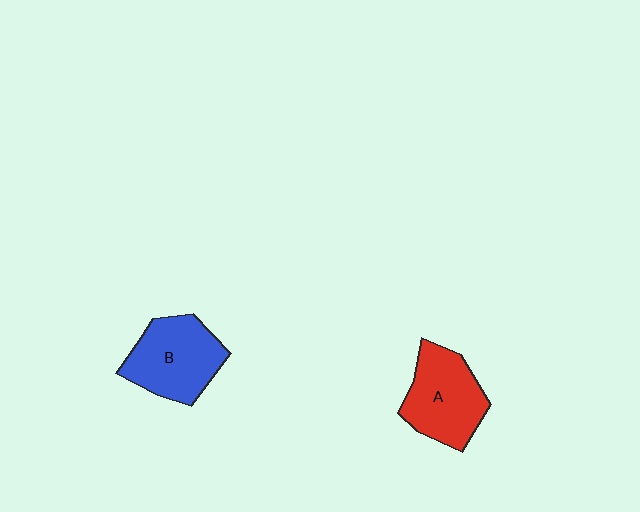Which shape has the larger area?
Shape B (blue).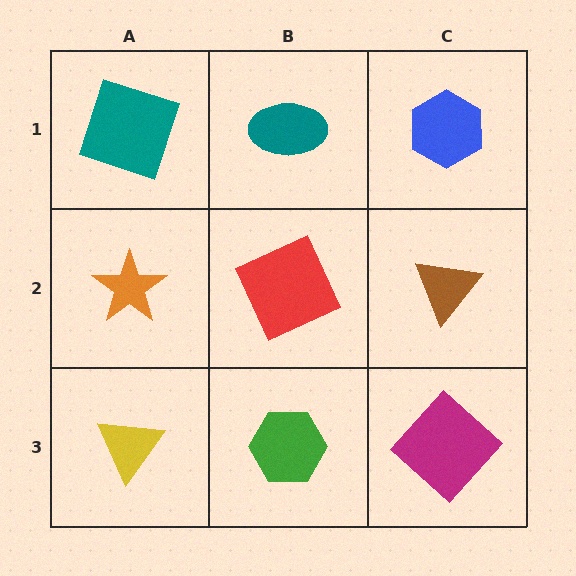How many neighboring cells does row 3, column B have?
3.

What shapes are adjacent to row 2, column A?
A teal square (row 1, column A), a yellow triangle (row 3, column A), a red square (row 2, column B).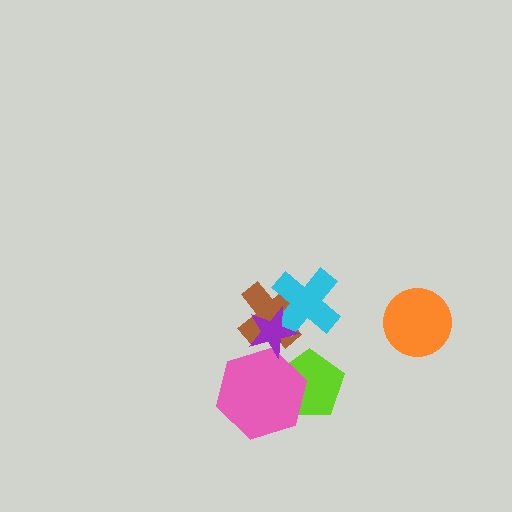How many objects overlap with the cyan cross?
2 objects overlap with the cyan cross.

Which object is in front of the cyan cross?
The purple star is in front of the cyan cross.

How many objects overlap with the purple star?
3 objects overlap with the purple star.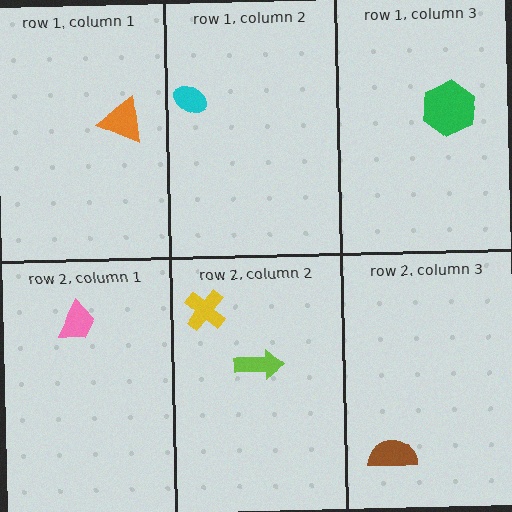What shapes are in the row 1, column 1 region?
The orange triangle.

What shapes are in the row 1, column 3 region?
The green hexagon.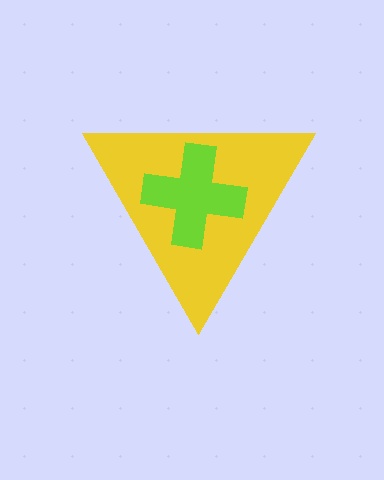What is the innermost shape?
The lime cross.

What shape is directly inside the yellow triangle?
The lime cross.